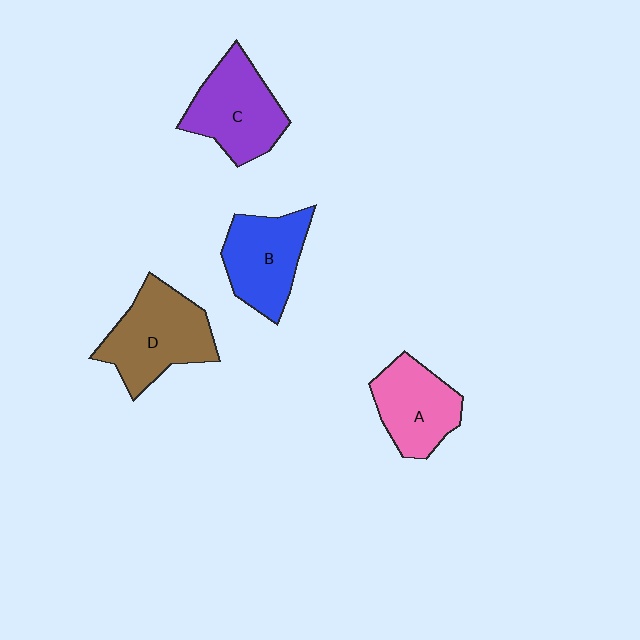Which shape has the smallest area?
Shape A (pink).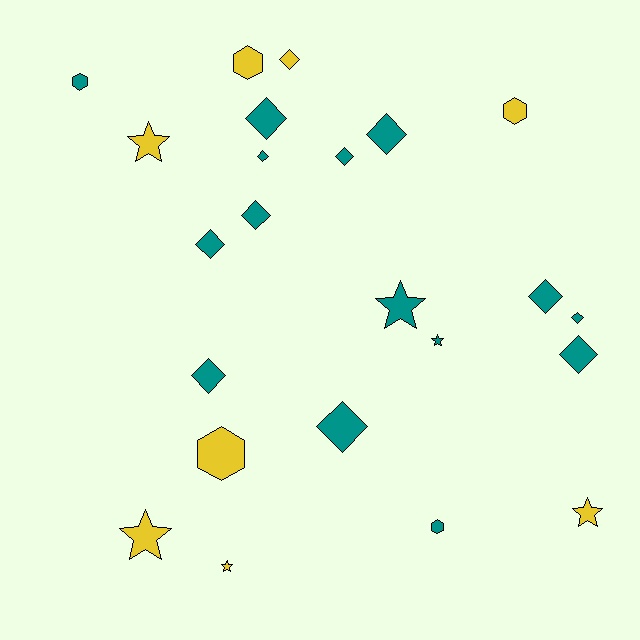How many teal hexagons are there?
There are 2 teal hexagons.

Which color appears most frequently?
Teal, with 15 objects.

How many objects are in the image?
There are 23 objects.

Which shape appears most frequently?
Diamond, with 12 objects.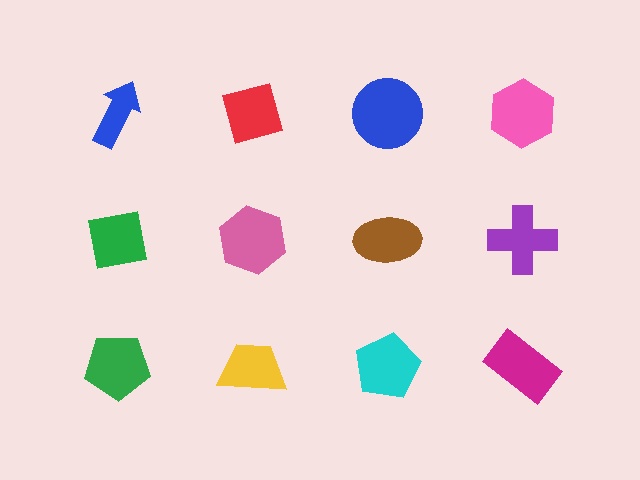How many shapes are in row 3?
4 shapes.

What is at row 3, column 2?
A yellow trapezoid.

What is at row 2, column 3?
A brown ellipse.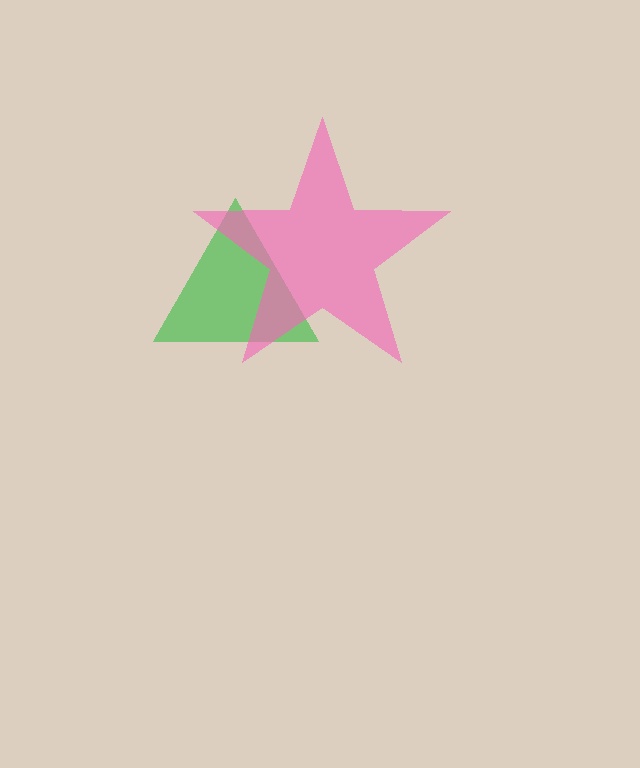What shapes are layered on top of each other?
The layered shapes are: a green triangle, a pink star.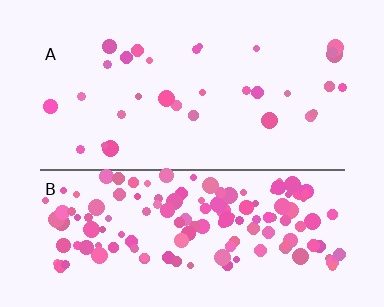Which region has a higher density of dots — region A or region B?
B (the bottom).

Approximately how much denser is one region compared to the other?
Approximately 5.0× — region B over region A.